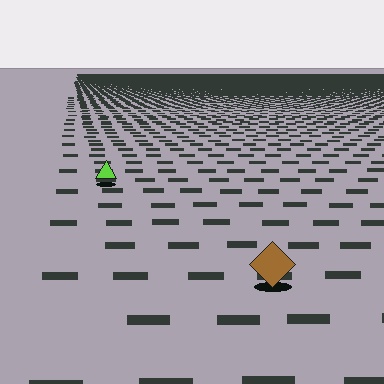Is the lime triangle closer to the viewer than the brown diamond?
No. The brown diamond is closer — you can tell from the texture gradient: the ground texture is coarser near it.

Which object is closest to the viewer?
The brown diamond is closest. The texture marks near it are larger and more spread out.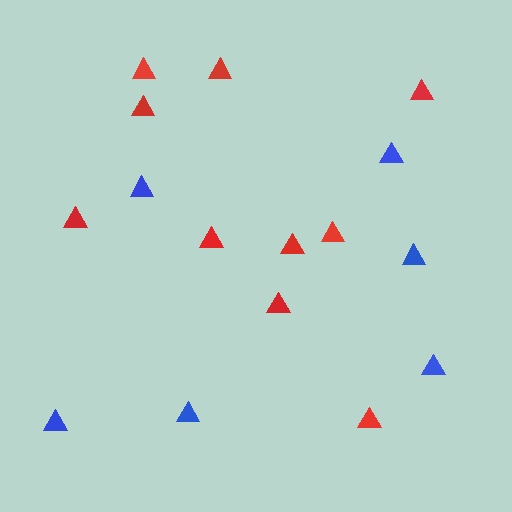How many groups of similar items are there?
There are 2 groups: one group of red triangles (10) and one group of blue triangles (6).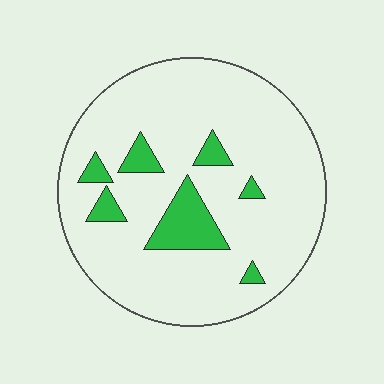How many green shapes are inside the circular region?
7.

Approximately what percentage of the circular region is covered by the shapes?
Approximately 15%.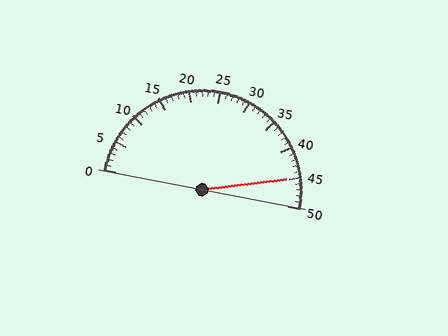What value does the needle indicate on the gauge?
The needle indicates approximately 45.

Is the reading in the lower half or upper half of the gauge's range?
The reading is in the upper half of the range (0 to 50).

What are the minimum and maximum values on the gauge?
The gauge ranges from 0 to 50.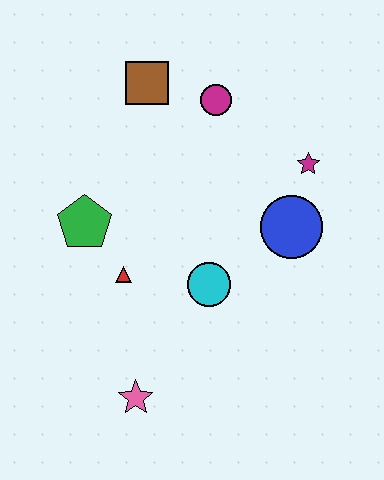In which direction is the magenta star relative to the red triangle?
The magenta star is to the right of the red triangle.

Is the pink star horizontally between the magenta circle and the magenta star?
No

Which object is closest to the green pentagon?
The red triangle is closest to the green pentagon.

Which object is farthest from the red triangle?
The magenta star is farthest from the red triangle.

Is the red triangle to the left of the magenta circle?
Yes